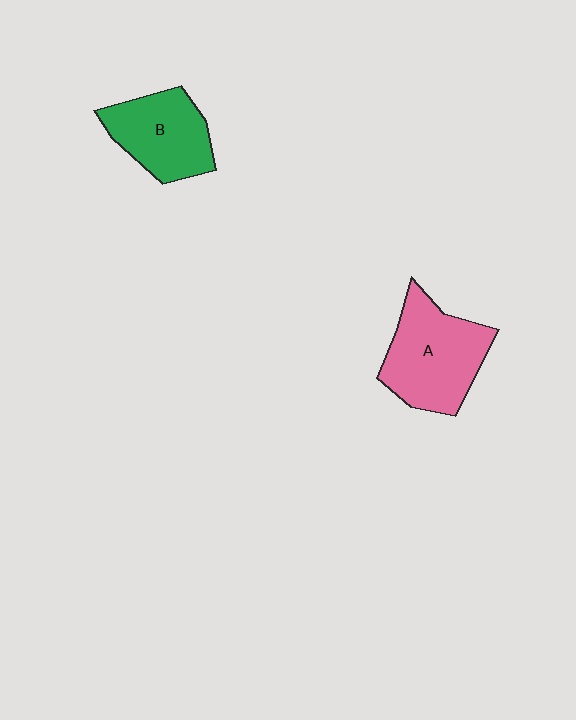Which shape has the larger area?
Shape A (pink).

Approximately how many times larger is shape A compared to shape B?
Approximately 1.2 times.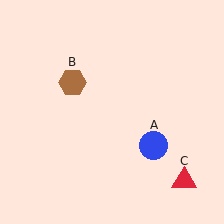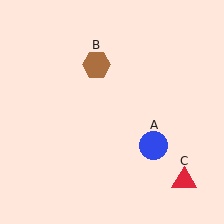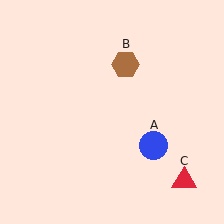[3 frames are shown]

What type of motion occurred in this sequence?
The brown hexagon (object B) rotated clockwise around the center of the scene.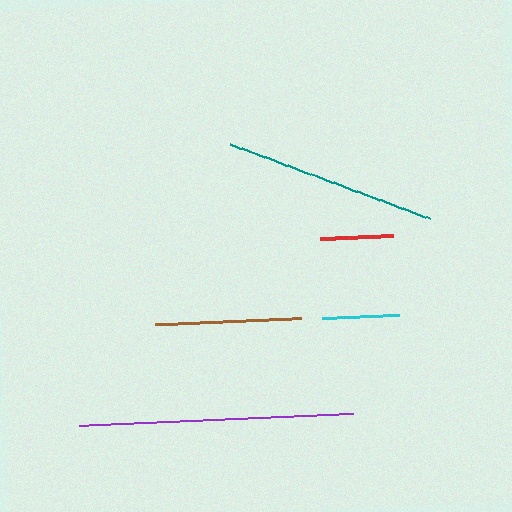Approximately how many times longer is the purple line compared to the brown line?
The purple line is approximately 1.9 times the length of the brown line.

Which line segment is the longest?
The purple line is the longest at approximately 274 pixels.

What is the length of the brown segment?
The brown segment is approximately 146 pixels long.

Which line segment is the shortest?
The red line is the shortest at approximately 73 pixels.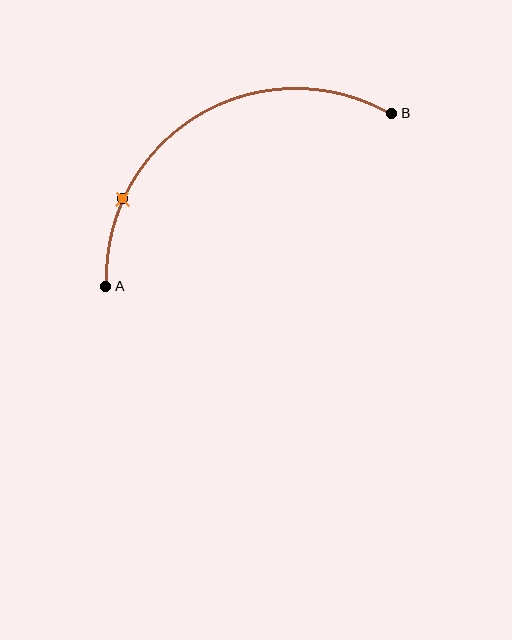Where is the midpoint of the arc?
The arc midpoint is the point on the curve farthest from the straight line joining A and B. It sits above that line.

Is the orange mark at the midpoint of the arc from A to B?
No. The orange mark lies on the arc but is closer to endpoint A. The arc midpoint would be at the point on the curve equidistant along the arc from both A and B.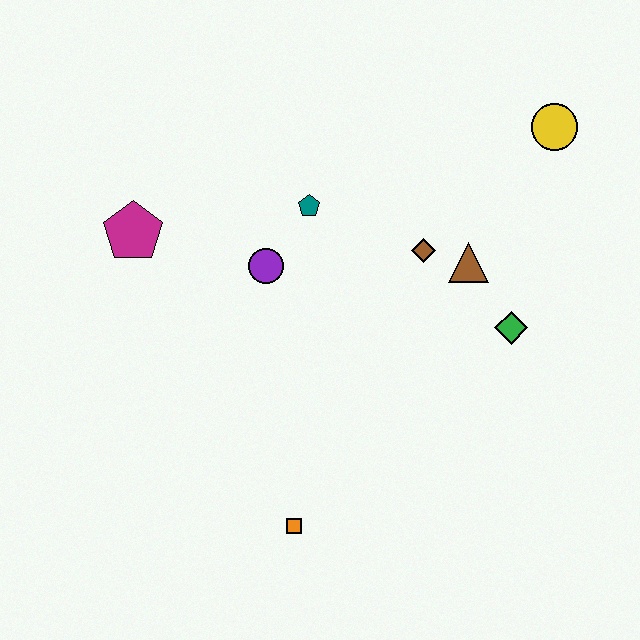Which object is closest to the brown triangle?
The brown diamond is closest to the brown triangle.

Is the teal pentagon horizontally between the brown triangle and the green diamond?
No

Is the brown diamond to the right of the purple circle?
Yes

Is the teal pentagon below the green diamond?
No